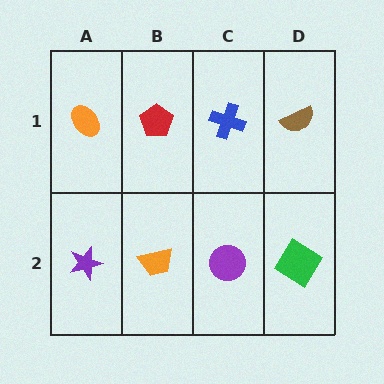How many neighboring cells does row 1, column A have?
2.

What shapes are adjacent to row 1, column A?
A purple star (row 2, column A), a red pentagon (row 1, column B).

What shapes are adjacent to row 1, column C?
A purple circle (row 2, column C), a red pentagon (row 1, column B), a brown semicircle (row 1, column D).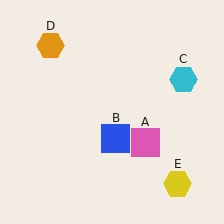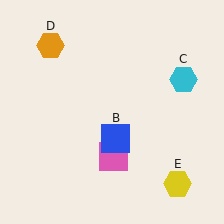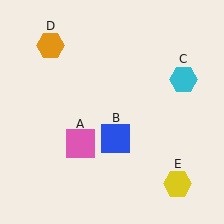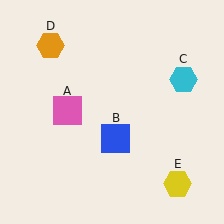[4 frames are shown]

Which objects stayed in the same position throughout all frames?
Blue square (object B) and cyan hexagon (object C) and orange hexagon (object D) and yellow hexagon (object E) remained stationary.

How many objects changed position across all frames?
1 object changed position: pink square (object A).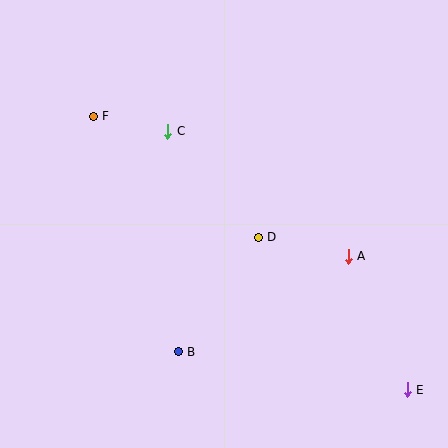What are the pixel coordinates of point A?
Point A is at (348, 256).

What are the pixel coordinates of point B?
Point B is at (178, 352).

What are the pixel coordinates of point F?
Point F is at (93, 116).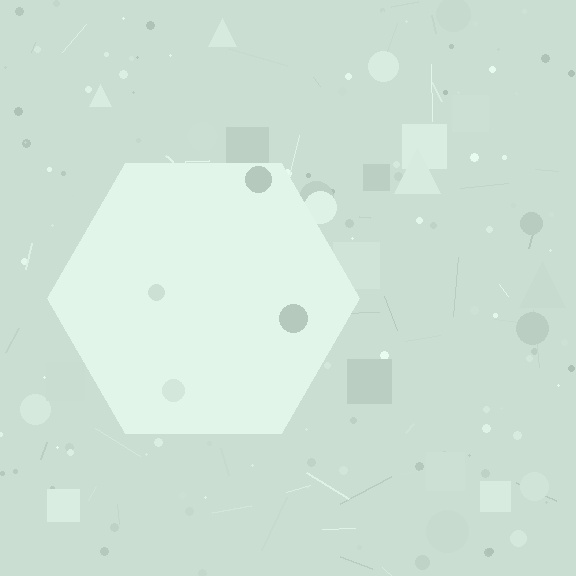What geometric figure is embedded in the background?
A hexagon is embedded in the background.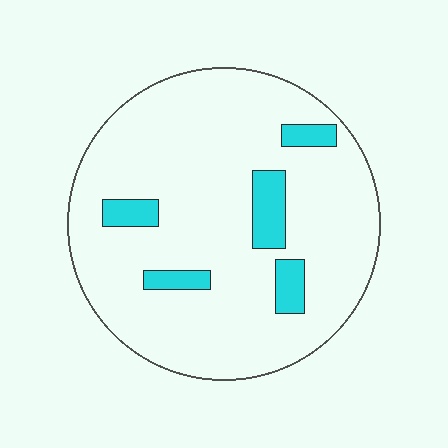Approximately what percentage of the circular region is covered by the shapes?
Approximately 10%.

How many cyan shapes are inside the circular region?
5.